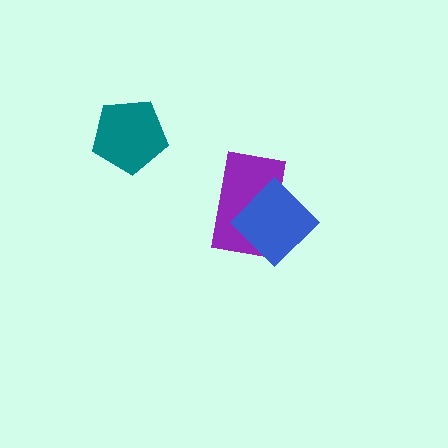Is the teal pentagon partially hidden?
No, no other shape covers it.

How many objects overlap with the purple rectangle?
1 object overlaps with the purple rectangle.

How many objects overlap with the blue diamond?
1 object overlaps with the blue diamond.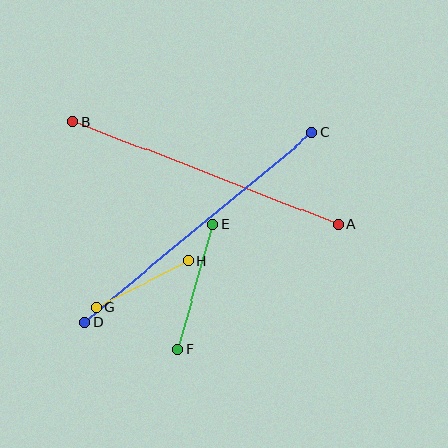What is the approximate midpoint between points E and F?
The midpoint is at approximately (195, 287) pixels.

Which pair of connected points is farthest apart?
Points C and D are farthest apart.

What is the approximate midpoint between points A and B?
The midpoint is at approximately (205, 173) pixels.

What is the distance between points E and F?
The distance is approximately 130 pixels.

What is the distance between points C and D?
The distance is approximately 296 pixels.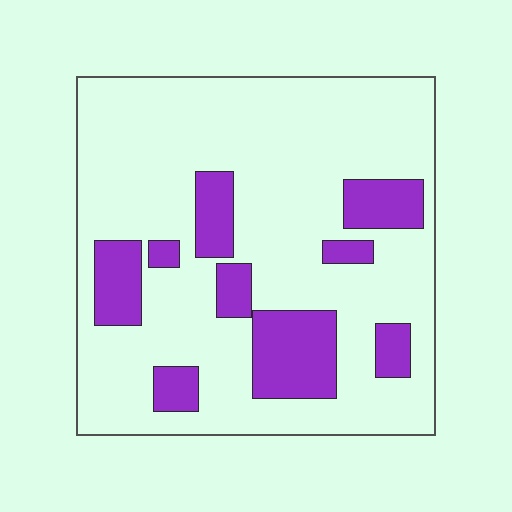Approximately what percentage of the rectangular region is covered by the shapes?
Approximately 20%.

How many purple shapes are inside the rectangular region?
9.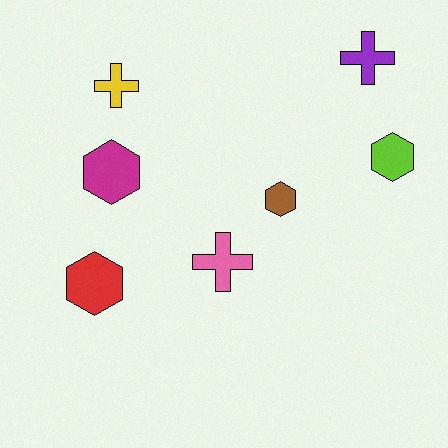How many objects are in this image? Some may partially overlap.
There are 7 objects.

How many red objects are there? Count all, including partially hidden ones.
There is 1 red object.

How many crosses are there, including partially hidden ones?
There are 3 crosses.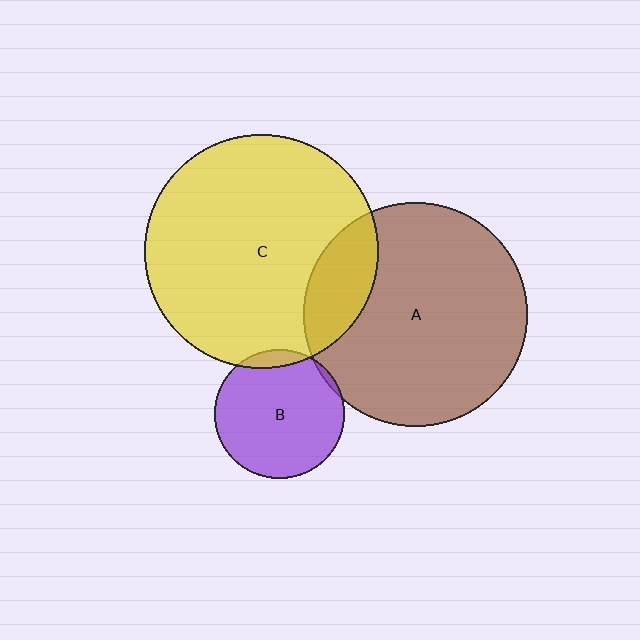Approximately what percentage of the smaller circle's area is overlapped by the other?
Approximately 5%.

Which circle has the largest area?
Circle C (yellow).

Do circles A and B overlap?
Yes.